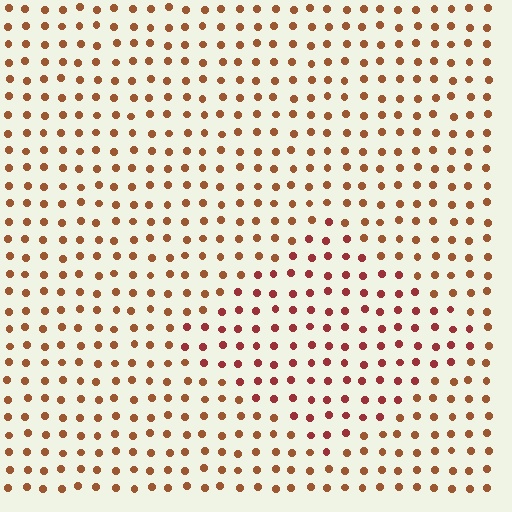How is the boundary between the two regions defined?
The boundary is defined purely by a slight shift in hue (about 26 degrees). Spacing, size, and orientation are identical on both sides.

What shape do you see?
I see a diamond.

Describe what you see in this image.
The image is filled with small brown elements in a uniform arrangement. A diamond-shaped region is visible where the elements are tinted to a slightly different hue, forming a subtle color boundary.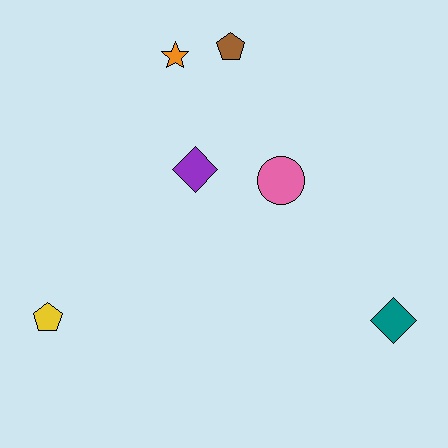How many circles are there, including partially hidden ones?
There is 1 circle.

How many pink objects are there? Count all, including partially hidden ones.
There is 1 pink object.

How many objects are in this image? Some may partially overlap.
There are 6 objects.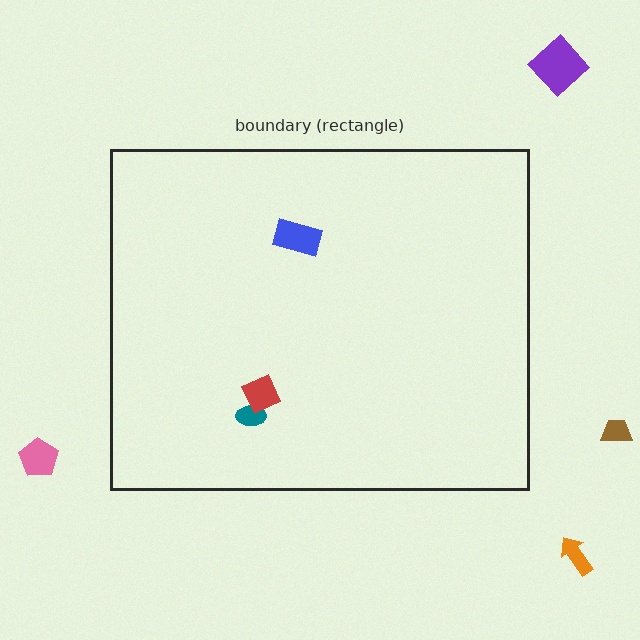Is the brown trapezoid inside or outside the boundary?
Outside.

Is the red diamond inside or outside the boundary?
Inside.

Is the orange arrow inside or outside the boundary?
Outside.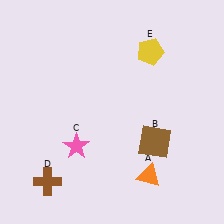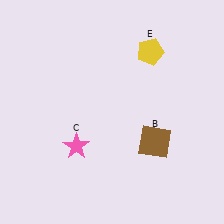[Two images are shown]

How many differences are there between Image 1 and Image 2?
There are 2 differences between the two images.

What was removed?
The orange triangle (A), the brown cross (D) were removed in Image 2.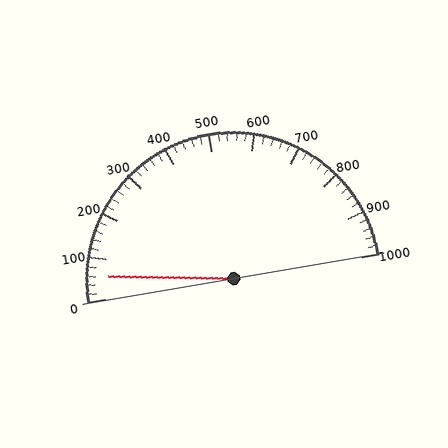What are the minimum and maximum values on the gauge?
The gauge ranges from 0 to 1000.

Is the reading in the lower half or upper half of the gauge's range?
The reading is in the lower half of the range (0 to 1000).